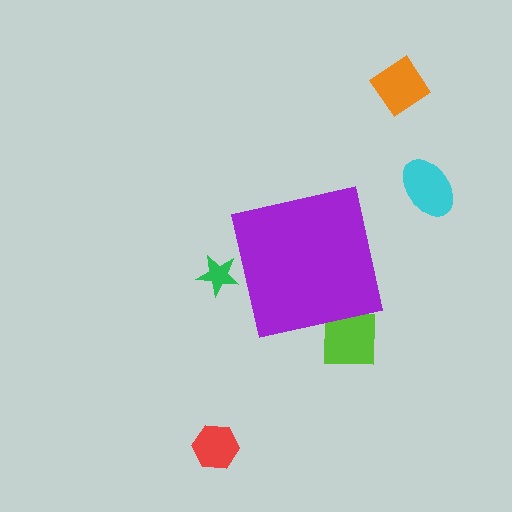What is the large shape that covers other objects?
A purple square.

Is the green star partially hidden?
Yes, the green star is partially hidden behind the purple square.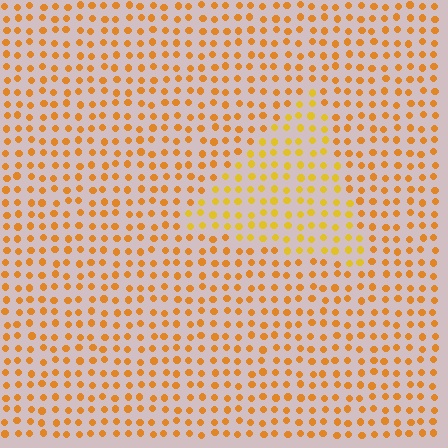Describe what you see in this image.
The image is filled with small orange elements in a uniform arrangement. A triangle-shaped region is visible where the elements are tinted to a slightly different hue, forming a subtle color boundary.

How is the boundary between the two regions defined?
The boundary is defined purely by a slight shift in hue (about 19 degrees). Spacing, size, and orientation are identical on both sides.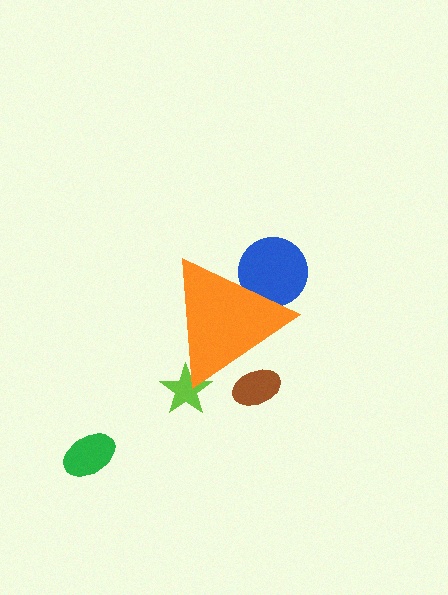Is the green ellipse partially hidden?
No, the green ellipse is fully visible.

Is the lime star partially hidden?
Yes, the lime star is partially hidden behind the orange triangle.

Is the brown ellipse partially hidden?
Yes, the brown ellipse is partially hidden behind the orange triangle.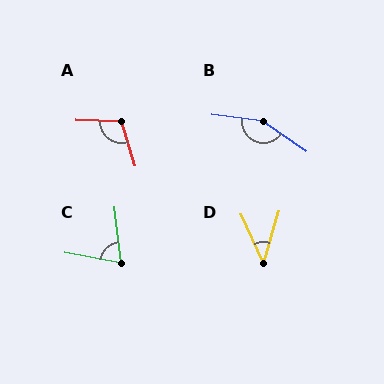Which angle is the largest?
B, at approximately 153 degrees.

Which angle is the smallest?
D, at approximately 41 degrees.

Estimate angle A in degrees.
Approximately 108 degrees.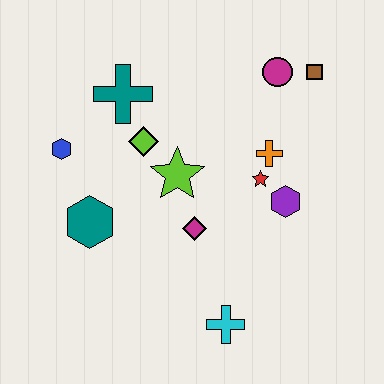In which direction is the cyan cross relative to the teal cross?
The cyan cross is below the teal cross.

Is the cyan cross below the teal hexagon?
Yes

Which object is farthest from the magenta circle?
The cyan cross is farthest from the magenta circle.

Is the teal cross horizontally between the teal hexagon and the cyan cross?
Yes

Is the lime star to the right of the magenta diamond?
No